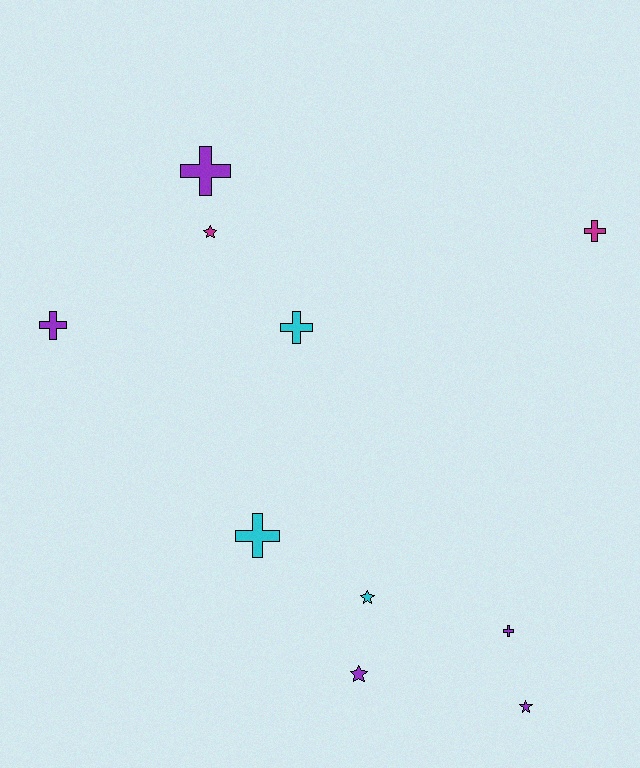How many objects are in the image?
There are 10 objects.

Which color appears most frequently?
Purple, with 5 objects.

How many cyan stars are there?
There is 1 cyan star.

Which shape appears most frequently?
Cross, with 6 objects.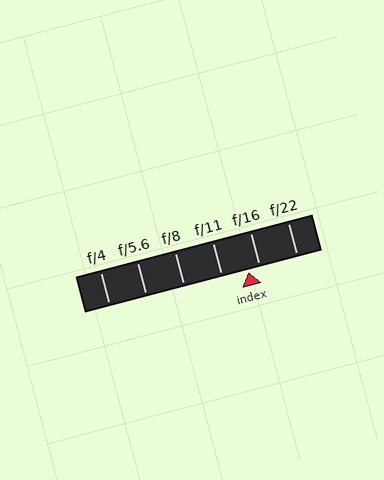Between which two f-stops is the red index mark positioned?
The index mark is between f/11 and f/16.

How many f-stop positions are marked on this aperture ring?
There are 6 f-stop positions marked.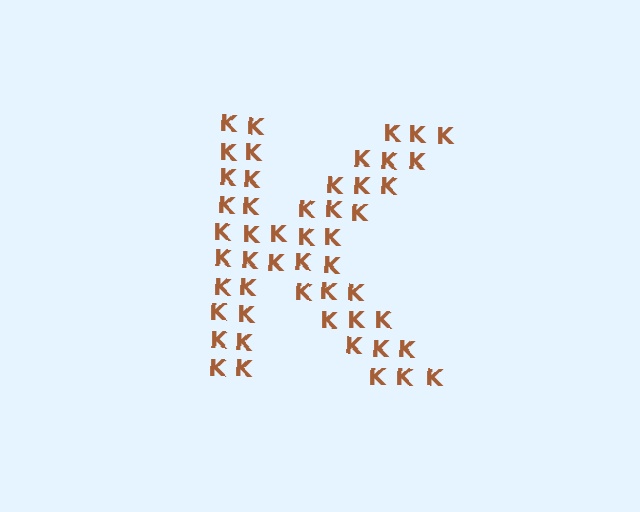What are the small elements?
The small elements are letter K's.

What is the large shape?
The large shape is the letter K.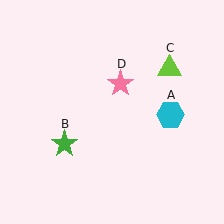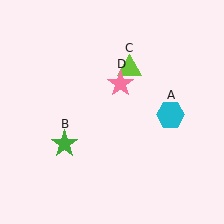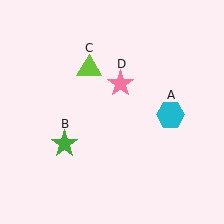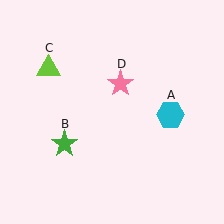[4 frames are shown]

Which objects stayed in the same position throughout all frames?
Cyan hexagon (object A) and green star (object B) and pink star (object D) remained stationary.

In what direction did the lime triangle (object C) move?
The lime triangle (object C) moved left.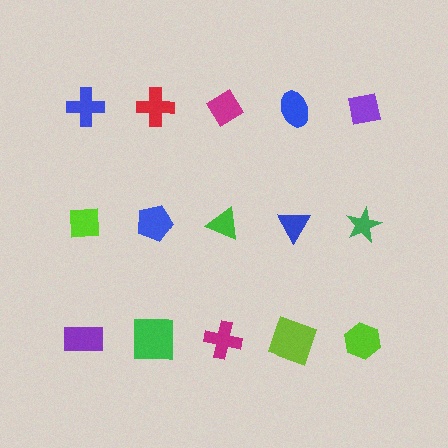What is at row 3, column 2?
A green square.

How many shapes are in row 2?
5 shapes.